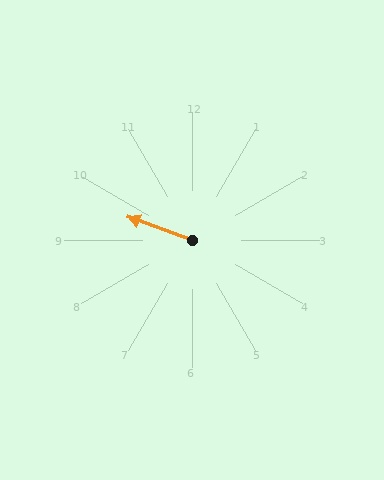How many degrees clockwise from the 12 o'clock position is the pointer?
Approximately 290 degrees.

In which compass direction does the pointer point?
West.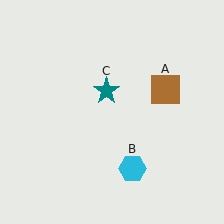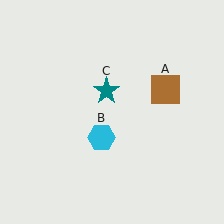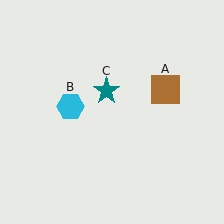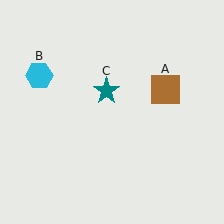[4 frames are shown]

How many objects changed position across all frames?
1 object changed position: cyan hexagon (object B).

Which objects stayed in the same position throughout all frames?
Brown square (object A) and teal star (object C) remained stationary.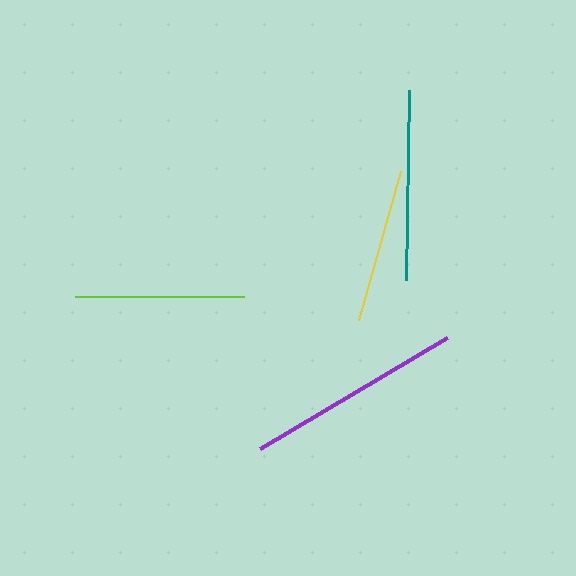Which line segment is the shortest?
The yellow line is the shortest at approximately 155 pixels.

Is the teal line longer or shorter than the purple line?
The purple line is longer than the teal line.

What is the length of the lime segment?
The lime segment is approximately 169 pixels long.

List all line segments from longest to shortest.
From longest to shortest: purple, teal, lime, yellow.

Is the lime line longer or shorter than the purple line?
The purple line is longer than the lime line.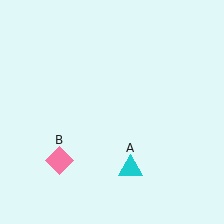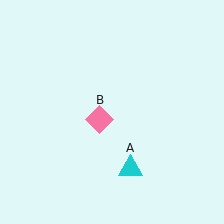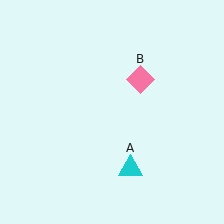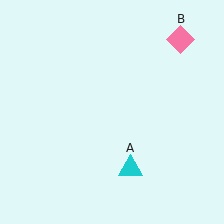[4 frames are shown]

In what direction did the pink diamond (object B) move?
The pink diamond (object B) moved up and to the right.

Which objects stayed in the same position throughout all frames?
Cyan triangle (object A) remained stationary.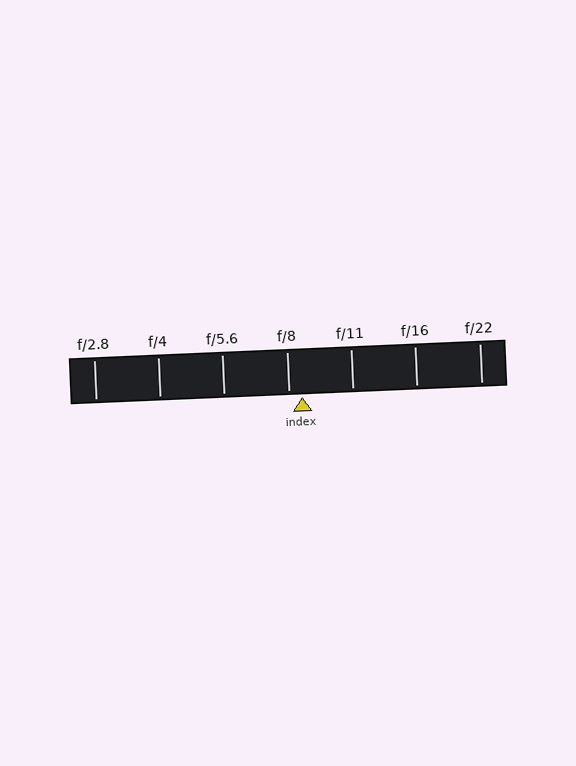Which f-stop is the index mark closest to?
The index mark is closest to f/8.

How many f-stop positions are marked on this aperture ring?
There are 7 f-stop positions marked.